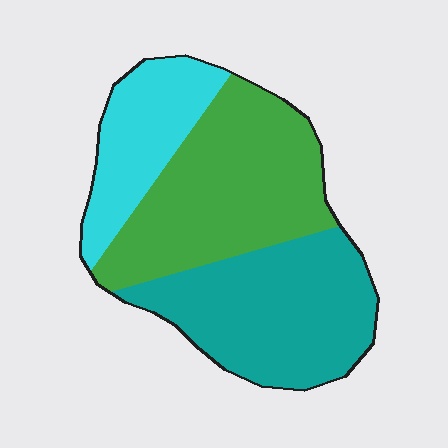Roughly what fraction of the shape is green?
Green takes up between a quarter and a half of the shape.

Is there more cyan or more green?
Green.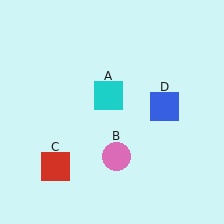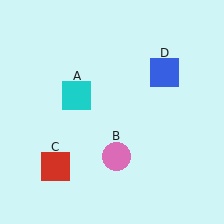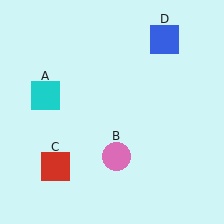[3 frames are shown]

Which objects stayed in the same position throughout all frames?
Pink circle (object B) and red square (object C) remained stationary.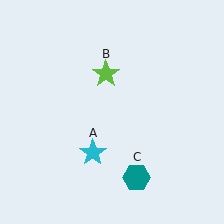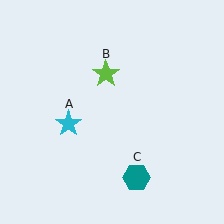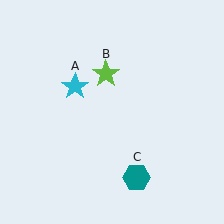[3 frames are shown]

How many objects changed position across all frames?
1 object changed position: cyan star (object A).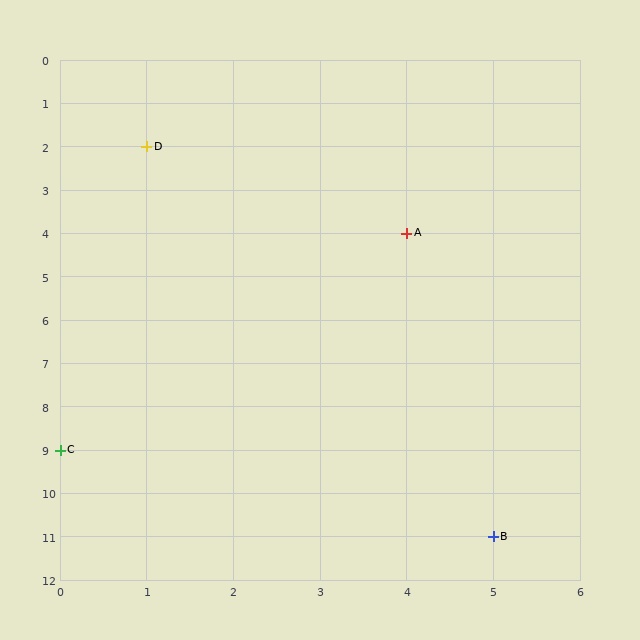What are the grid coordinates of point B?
Point B is at grid coordinates (5, 11).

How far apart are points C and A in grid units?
Points C and A are 4 columns and 5 rows apart (about 6.4 grid units diagonally).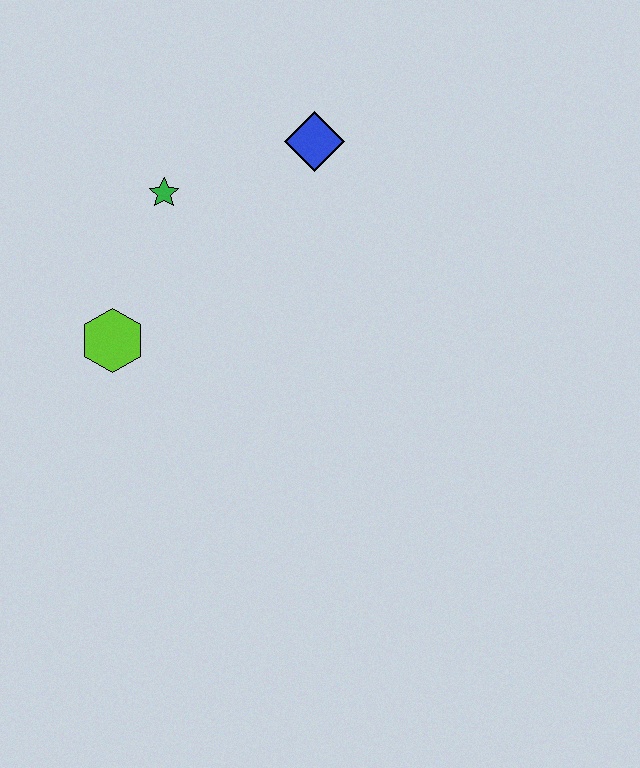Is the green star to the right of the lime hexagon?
Yes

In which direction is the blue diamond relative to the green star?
The blue diamond is to the right of the green star.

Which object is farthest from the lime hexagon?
The blue diamond is farthest from the lime hexagon.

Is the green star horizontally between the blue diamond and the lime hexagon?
Yes